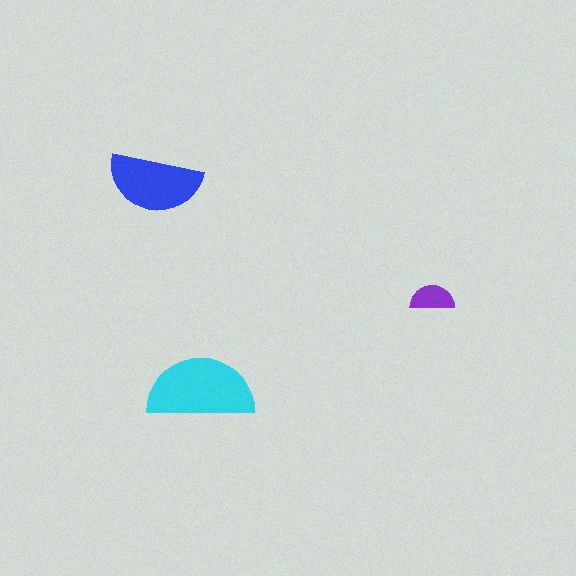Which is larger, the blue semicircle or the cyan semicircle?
The cyan one.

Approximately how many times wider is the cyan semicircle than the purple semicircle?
About 2.5 times wider.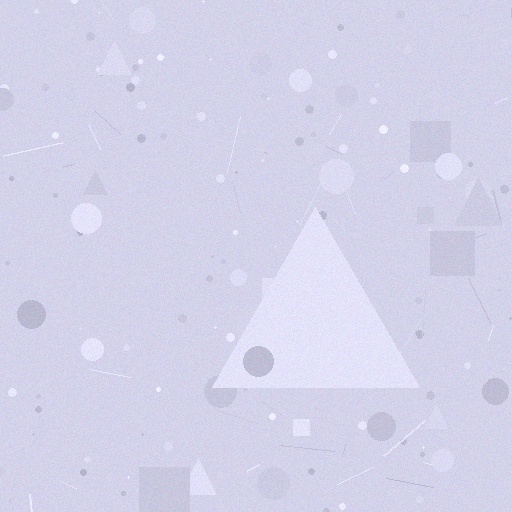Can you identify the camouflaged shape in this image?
The camouflaged shape is a triangle.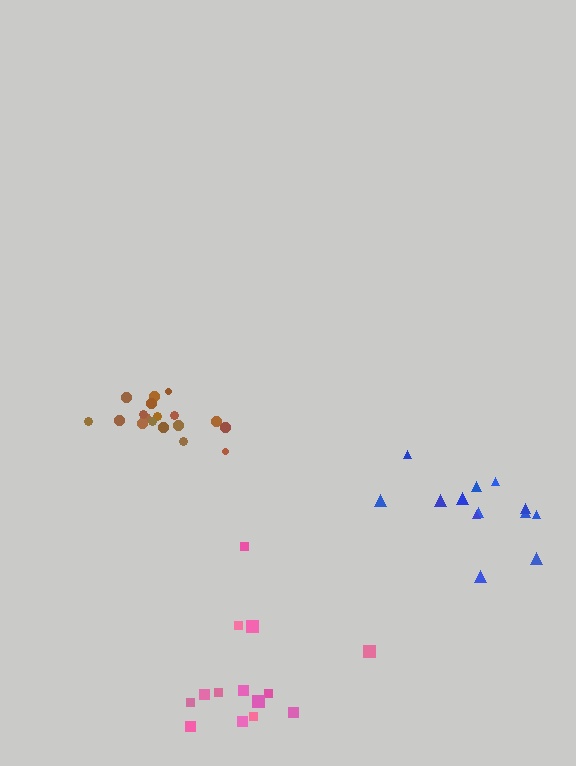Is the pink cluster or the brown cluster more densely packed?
Brown.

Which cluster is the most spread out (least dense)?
Pink.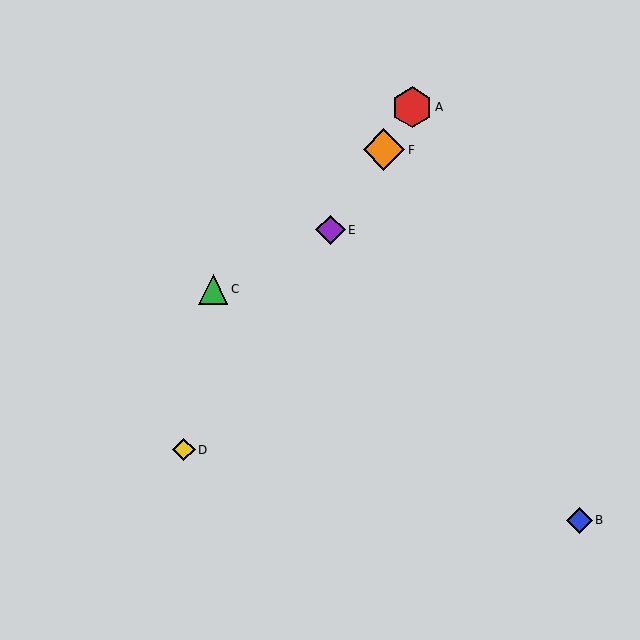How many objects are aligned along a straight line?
4 objects (A, D, E, F) are aligned along a straight line.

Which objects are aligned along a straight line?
Objects A, D, E, F are aligned along a straight line.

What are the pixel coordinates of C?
Object C is at (213, 289).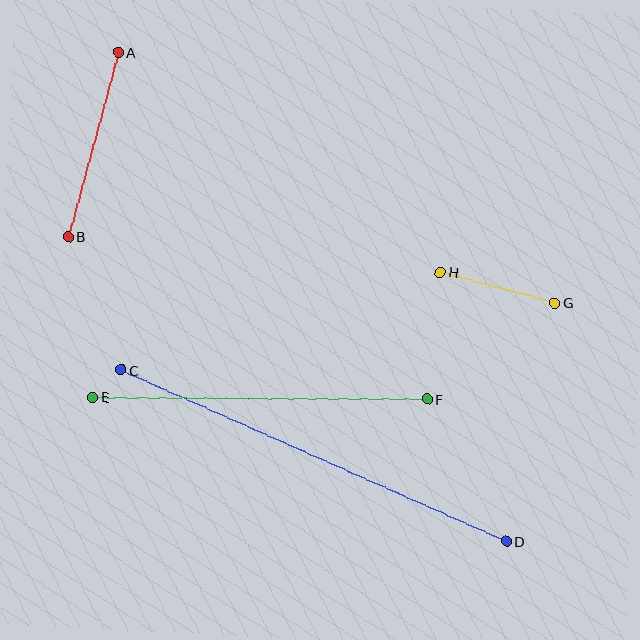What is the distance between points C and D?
The distance is approximately 422 pixels.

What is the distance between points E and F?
The distance is approximately 335 pixels.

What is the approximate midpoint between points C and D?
The midpoint is at approximately (314, 456) pixels.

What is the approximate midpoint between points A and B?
The midpoint is at approximately (93, 145) pixels.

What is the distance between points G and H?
The distance is approximately 119 pixels.